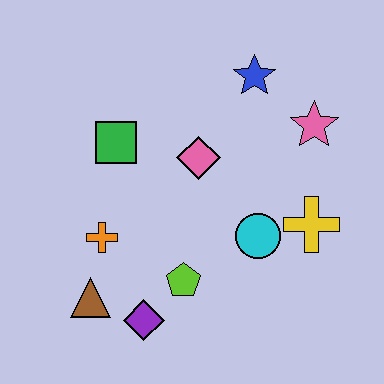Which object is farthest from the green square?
The yellow cross is farthest from the green square.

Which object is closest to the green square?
The pink diamond is closest to the green square.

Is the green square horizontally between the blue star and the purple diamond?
No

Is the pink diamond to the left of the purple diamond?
No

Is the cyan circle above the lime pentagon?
Yes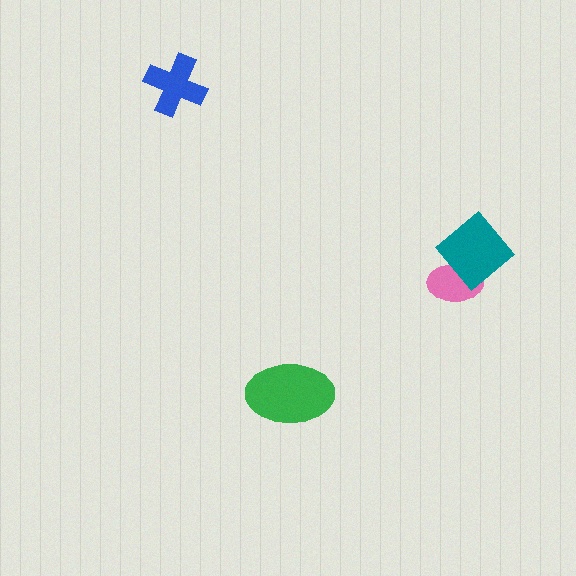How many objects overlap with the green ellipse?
0 objects overlap with the green ellipse.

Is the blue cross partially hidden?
No, no other shape covers it.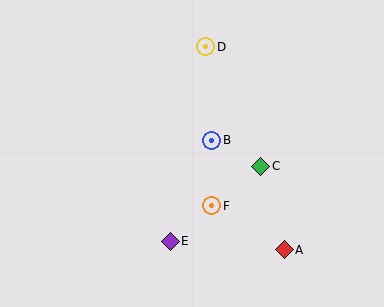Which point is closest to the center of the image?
Point B at (212, 140) is closest to the center.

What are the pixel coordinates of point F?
Point F is at (212, 206).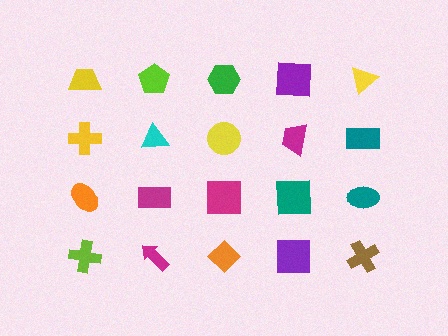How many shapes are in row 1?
5 shapes.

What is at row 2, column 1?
A yellow cross.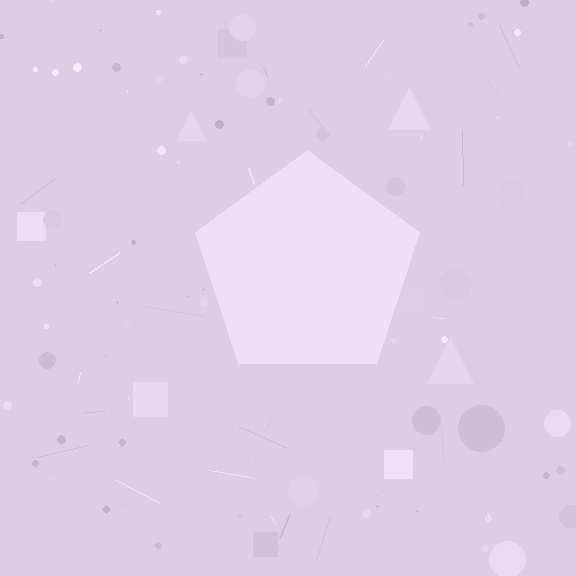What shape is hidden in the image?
A pentagon is hidden in the image.